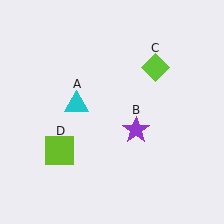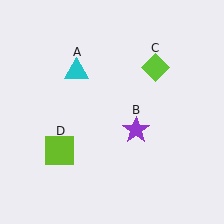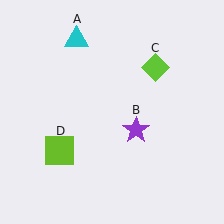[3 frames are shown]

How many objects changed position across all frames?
1 object changed position: cyan triangle (object A).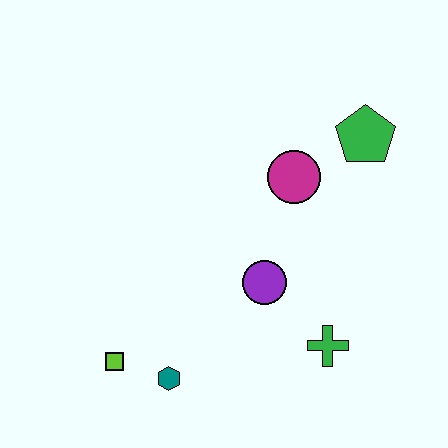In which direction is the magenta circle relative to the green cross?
The magenta circle is above the green cross.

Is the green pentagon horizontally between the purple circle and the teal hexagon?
No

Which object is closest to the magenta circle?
The green pentagon is closest to the magenta circle.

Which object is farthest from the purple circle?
The green pentagon is farthest from the purple circle.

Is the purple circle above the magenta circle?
No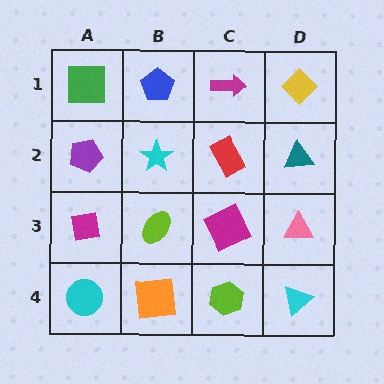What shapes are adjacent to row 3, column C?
A red rectangle (row 2, column C), a lime hexagon (row 4, column C), a lime ellipse (row 3, column B), a pink triangle (row 3, column D).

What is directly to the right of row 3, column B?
A magenta square.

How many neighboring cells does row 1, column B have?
3.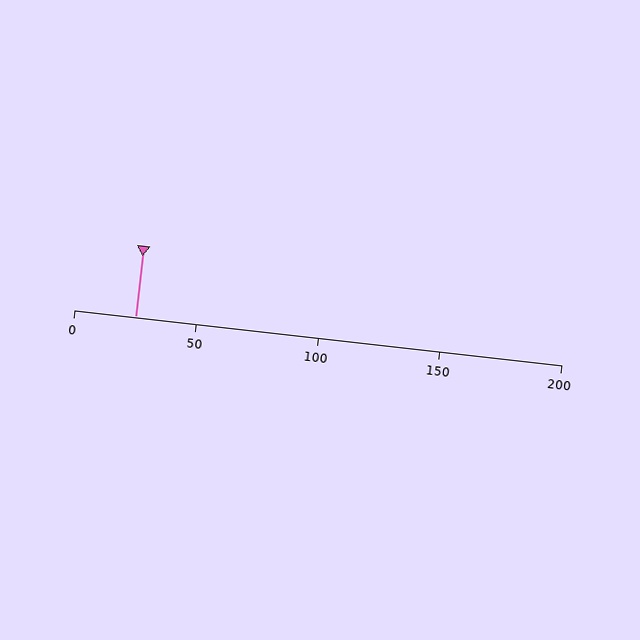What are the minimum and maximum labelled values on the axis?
The axis runs from 0 to 200.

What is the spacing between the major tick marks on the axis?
The major ticks are spaced 50 apart.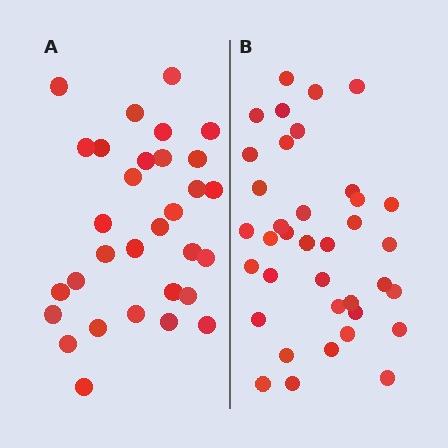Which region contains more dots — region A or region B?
Region B (the right region) has more dots.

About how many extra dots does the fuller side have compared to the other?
Region B has about 6 more dots than region A.